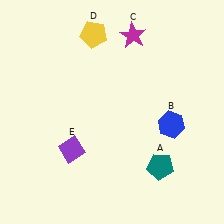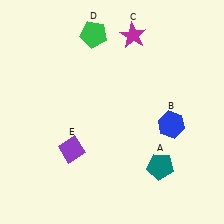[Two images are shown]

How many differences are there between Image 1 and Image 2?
There is 1 difference between the two images.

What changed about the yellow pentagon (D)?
In Image 1, D is yellow. In Image 2, it changed to green.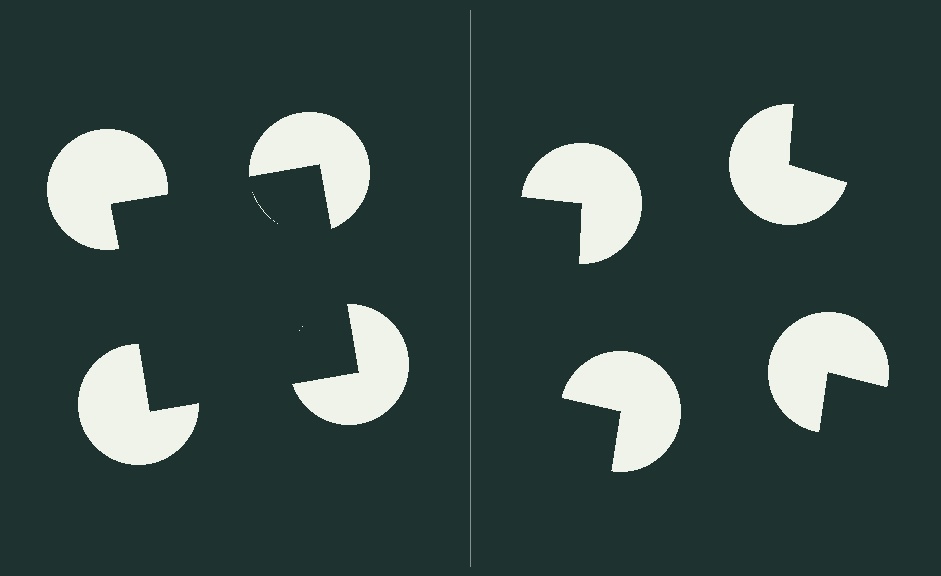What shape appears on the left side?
An illusory square.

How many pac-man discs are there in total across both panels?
8 — 4 on each side.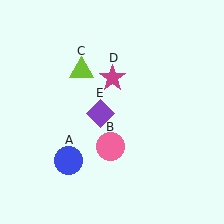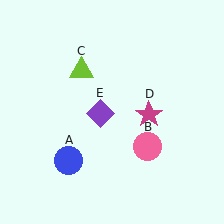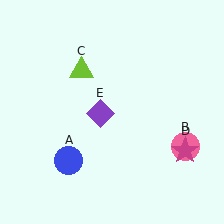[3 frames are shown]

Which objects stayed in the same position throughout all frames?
Blue circle (object A) and lime triangle (object C) and purple diamond (object E) remained stationary.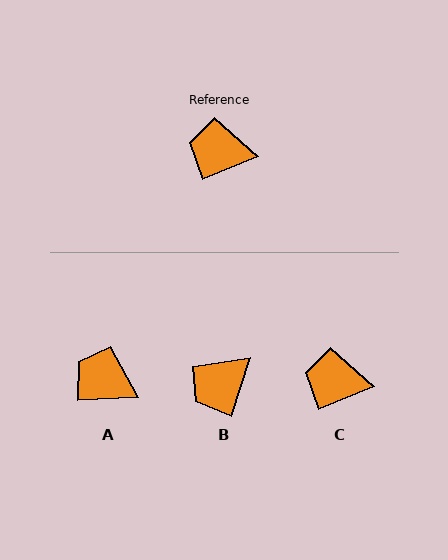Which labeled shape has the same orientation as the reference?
C.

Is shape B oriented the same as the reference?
No, it is off by about 50 degrees.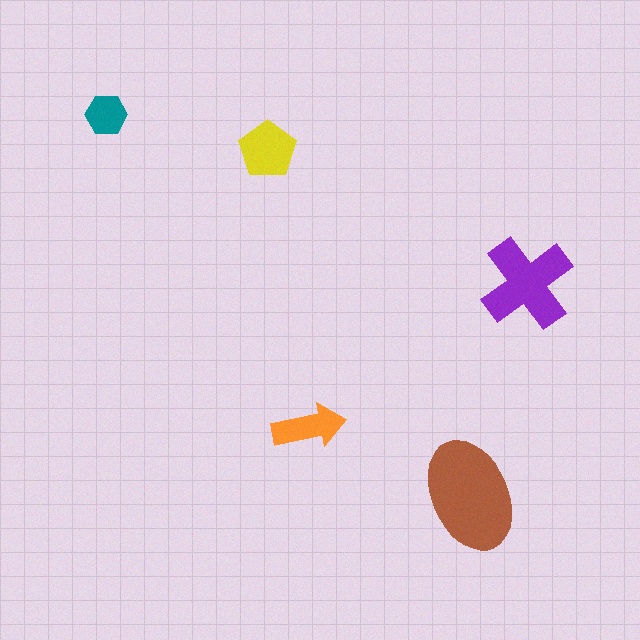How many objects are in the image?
There are 5 objects in the image.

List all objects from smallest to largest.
The teal hexagon, the orange arrow, the yellow pentagon, the purple cross, the brown ellipse.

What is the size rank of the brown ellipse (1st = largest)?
1st.